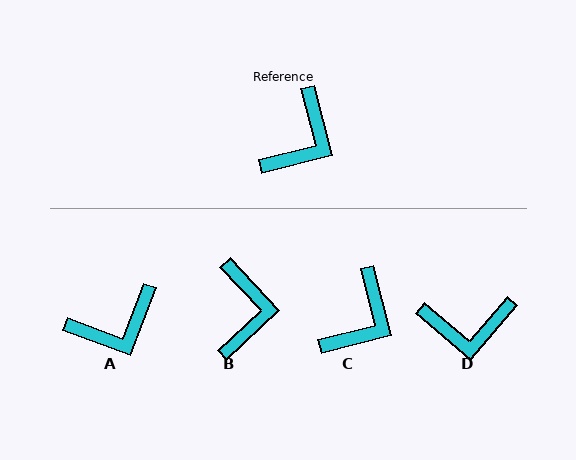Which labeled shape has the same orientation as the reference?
C.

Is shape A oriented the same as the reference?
No, it is off by about 35 degrees.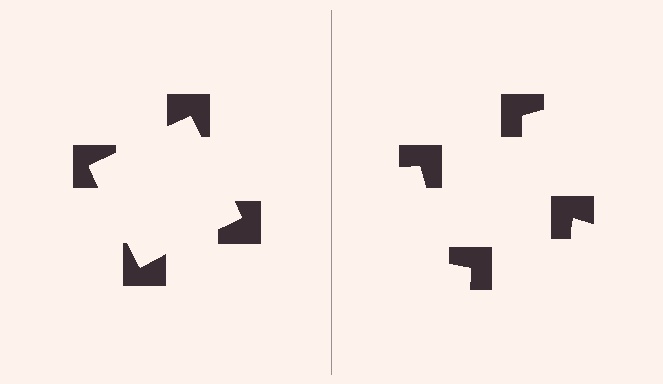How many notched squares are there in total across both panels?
8 — 4 on each side.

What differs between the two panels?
The notched squares are positioned identically on both sides; only the wedge orientations differ. On the left they align to a square; on the right they are misaligned.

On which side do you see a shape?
An illusory square appears on the left side. On the right side the wedge cuts are rotated, so no coherent shape forms.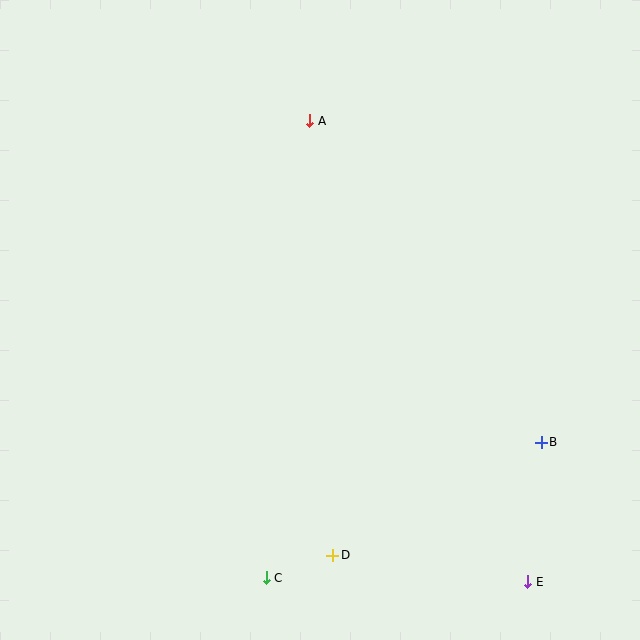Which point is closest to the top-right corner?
Point A is closest to the top-right corner.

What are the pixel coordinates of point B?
Point B is at (541, 442).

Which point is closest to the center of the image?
Point A at (310, 121) is closest to the center.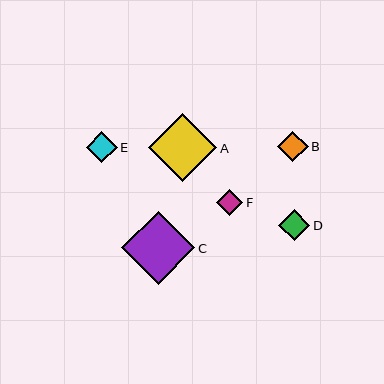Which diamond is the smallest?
Diamond F is the smallest with a size of approximately 27 pixels.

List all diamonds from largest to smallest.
From largest to smallest: C, A, D, E, B, F.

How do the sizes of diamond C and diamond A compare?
Diamond C and diamond A are approximately the same size.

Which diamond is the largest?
Diamond C is the largest with a size of approximately 73 pixels.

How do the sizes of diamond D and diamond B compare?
Diamond D and diamond B are approximately the same size.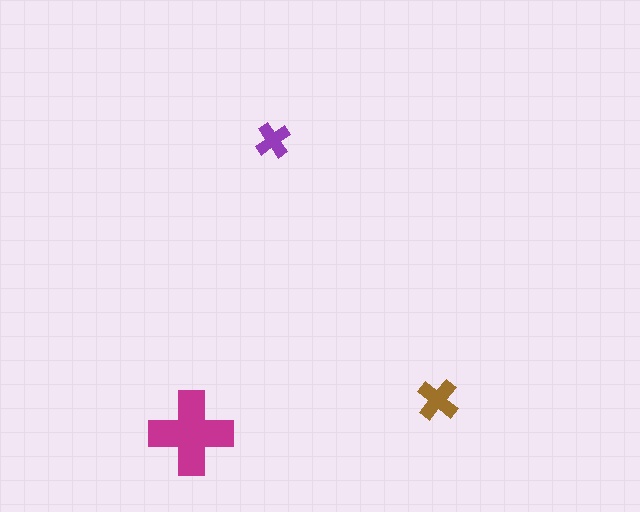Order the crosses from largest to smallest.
the magenta one, the brown one, the purple one.